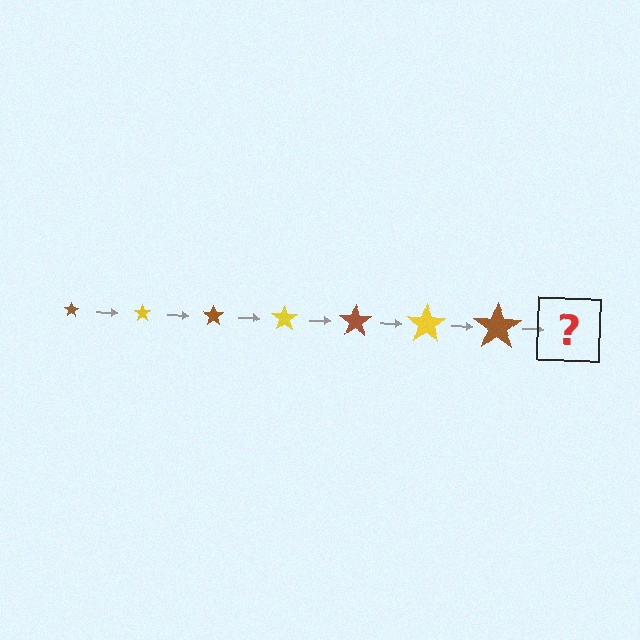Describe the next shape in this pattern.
It should be a yellow star, larger than the previous one.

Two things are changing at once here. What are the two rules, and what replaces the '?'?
The two rules are that the star grows larger each step and the color cycles through brown and yellow. The '?' should be a yellow star, larger than the previous one.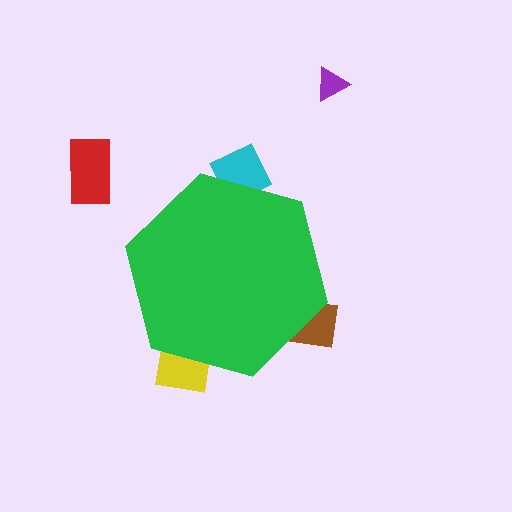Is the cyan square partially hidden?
Yes, the cyan square is partially hidden behind the green hexagon.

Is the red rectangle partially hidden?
No, the red rectangle is fully visible.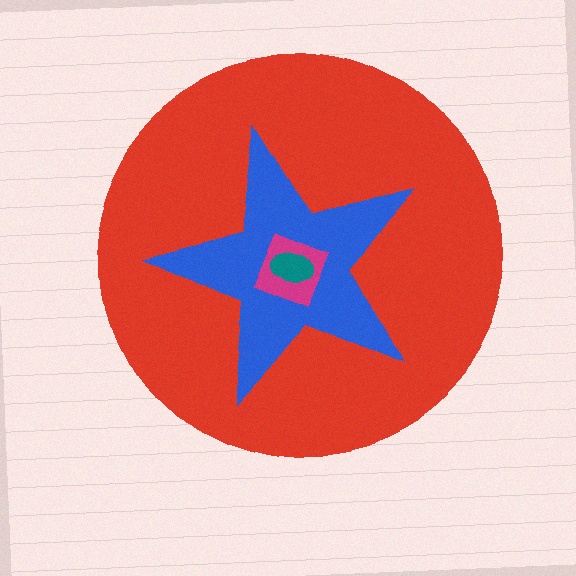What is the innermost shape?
The teal ellipse.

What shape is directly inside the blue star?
The magenta square.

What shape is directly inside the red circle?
The blue star.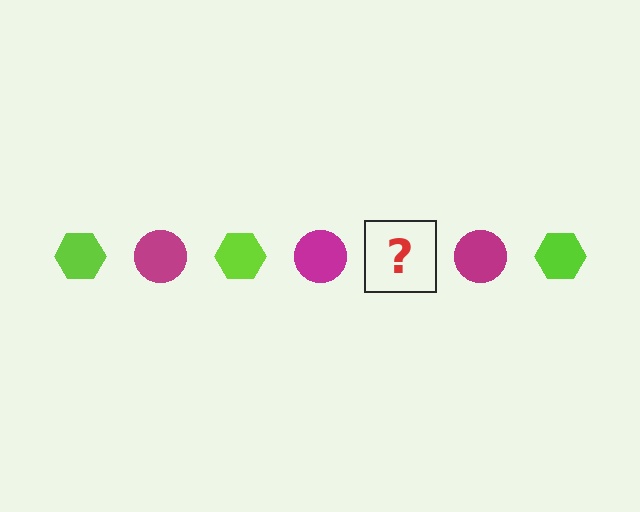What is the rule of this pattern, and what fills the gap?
The rule is that the pattern alternates between lime hexagon and magenta circle. The gap should be filled with a lime hexagon.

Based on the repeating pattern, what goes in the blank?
The blank should be a lime hexagon.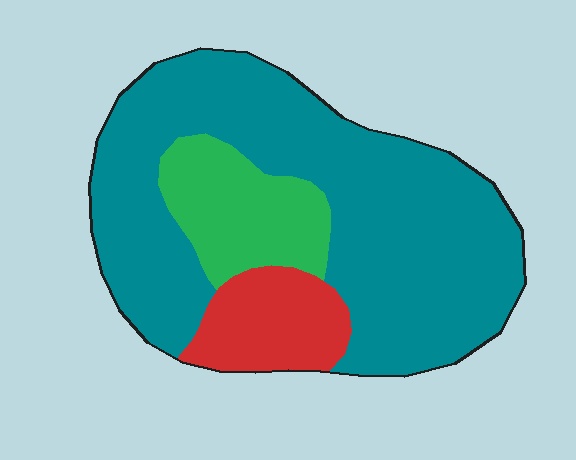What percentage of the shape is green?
Green covers roughly 15% of the shape.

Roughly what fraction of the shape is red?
Red takes up about one eighth (1/8) of the shape.